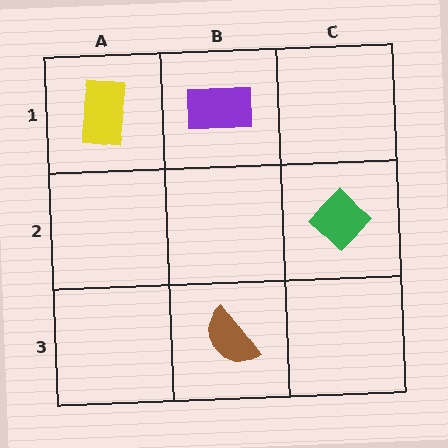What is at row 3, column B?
A brown semicircle.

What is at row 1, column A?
A yellow rectangle.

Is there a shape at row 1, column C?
No, that cell is empty.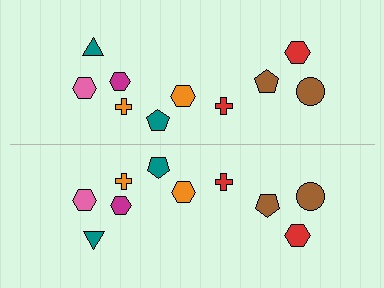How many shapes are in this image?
There are 20 shapes in this image.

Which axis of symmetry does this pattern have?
The pattern has a horizontal axis of symmetry running through the center of the image.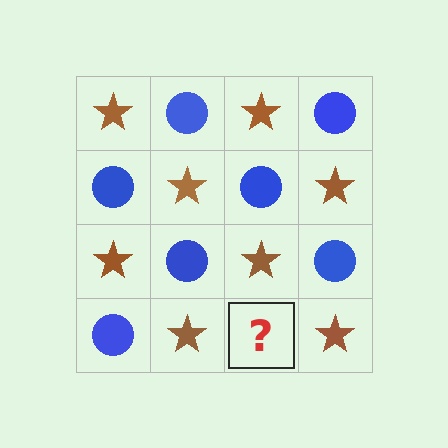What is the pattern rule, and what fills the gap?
The rule is that it alternates brown star and blue circle in a checkerboard pattern. The gap should be filled with a blue circle.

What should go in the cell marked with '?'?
The missing cell should contain a blue circle.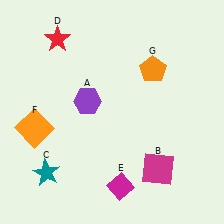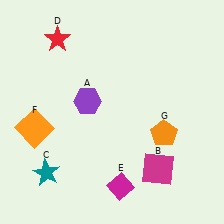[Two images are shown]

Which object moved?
The orange pentagon (G) moved down.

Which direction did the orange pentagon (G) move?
The orange pentagon (G) moved down.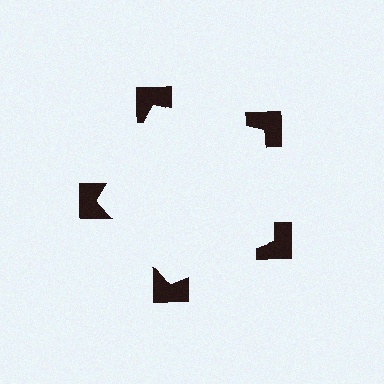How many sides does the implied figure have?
5 sides.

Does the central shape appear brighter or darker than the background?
It typically appears slightly brighter than the background, even though no actual brightness change is drawn.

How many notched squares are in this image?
There are 5 — one at each vertex of the illusory pentagon.